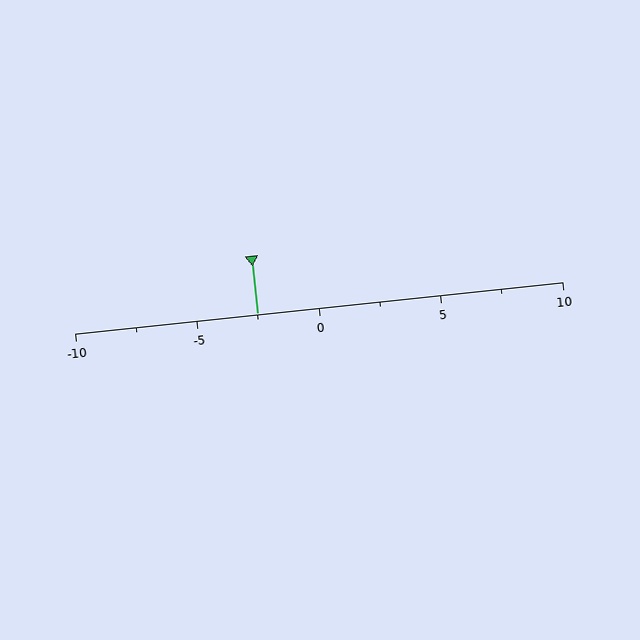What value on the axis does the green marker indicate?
The marker indicates approximately -2.5.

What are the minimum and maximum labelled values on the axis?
The axis runs from -10 to 10.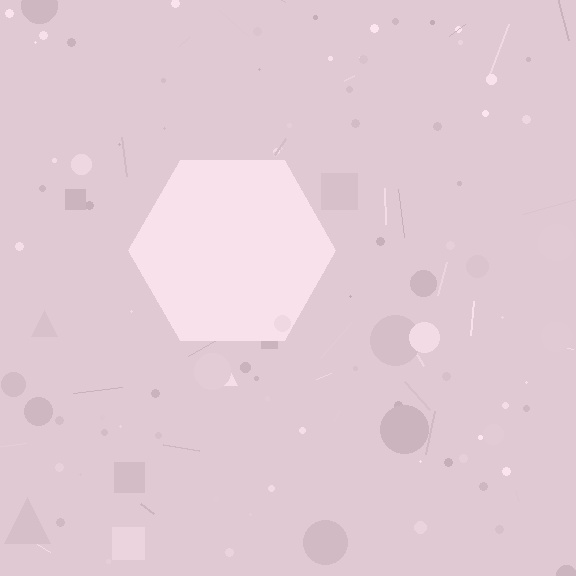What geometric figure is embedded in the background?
A hexagon is embedded in the background.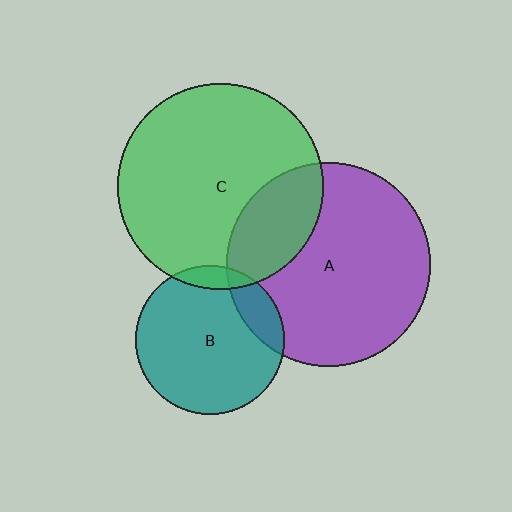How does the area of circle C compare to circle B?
Approximately 1.9 times.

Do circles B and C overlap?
Yes.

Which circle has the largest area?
Circle C (green).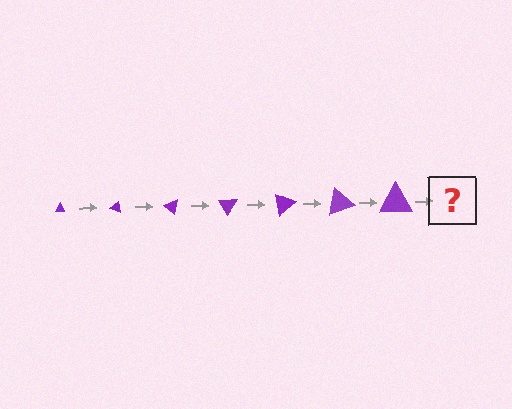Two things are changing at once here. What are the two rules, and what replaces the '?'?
The two rules are that the triangle grows larger each step and it rotates 20 degrees each step. The '?' should be a triangle, larger than the previous one and rotated 140 degrees from the start.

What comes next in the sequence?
The next element should be a triangle, larger than the previous one and rotated 140 degrees from the start.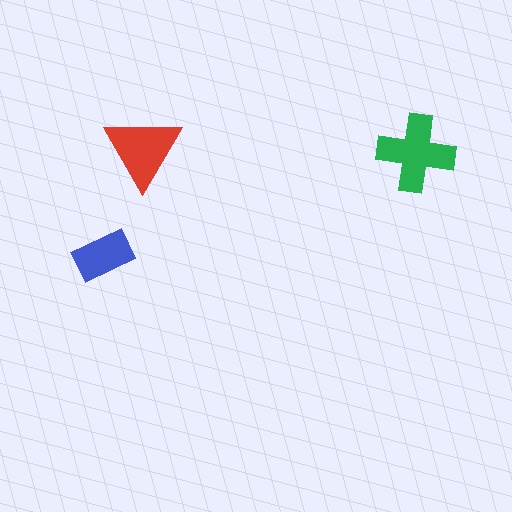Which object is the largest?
The green cross.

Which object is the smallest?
The blue rectangle.